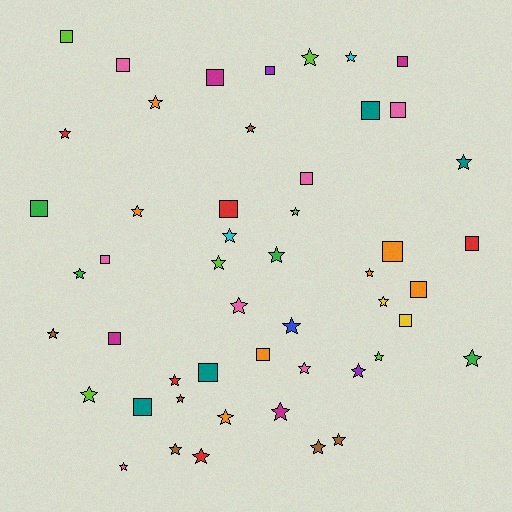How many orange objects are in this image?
There are 7 orange objects.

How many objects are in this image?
There are 50 objects.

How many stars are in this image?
There are 31 stars.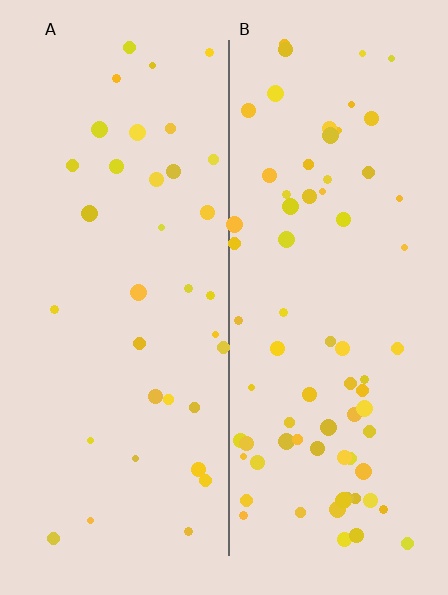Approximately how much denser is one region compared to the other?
Approximately 2.1× — region B over region A.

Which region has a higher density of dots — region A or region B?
B (the right).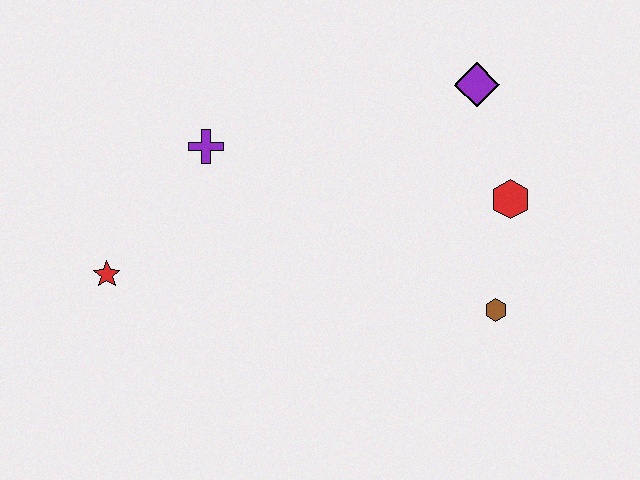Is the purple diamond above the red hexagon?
Yes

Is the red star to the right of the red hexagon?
No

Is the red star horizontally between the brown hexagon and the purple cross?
No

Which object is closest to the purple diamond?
The red hexagon is closest to the purple diamond.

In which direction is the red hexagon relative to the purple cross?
The red hexagon is to the right of the purple cross.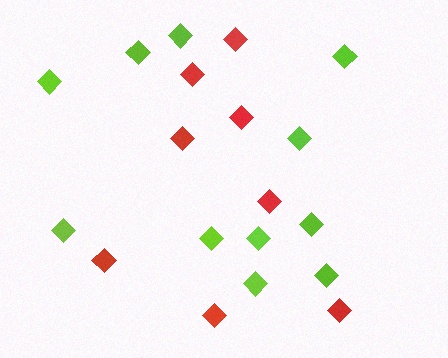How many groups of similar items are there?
There are 2 groups: one group of red diamonds (8) and one group of lime diamonds (11).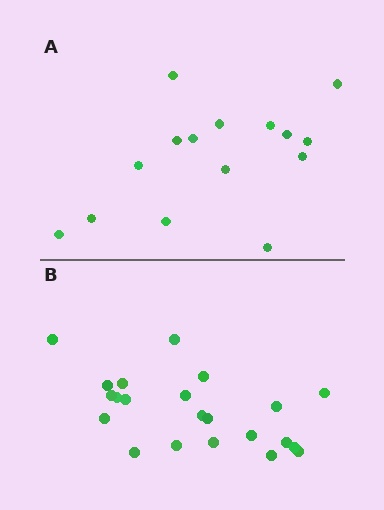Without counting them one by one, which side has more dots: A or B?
Region B (the bottom region) has more dots.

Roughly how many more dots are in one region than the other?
Region B has roughly 8 or so more dots than region A.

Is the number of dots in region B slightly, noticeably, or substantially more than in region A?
Region B has substantially more. The ratio is roughly 1.5 to 1.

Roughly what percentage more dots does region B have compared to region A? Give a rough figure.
About 45% more.